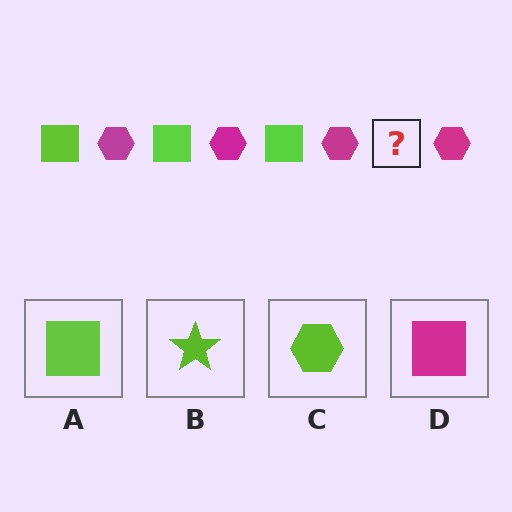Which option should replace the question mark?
Option A.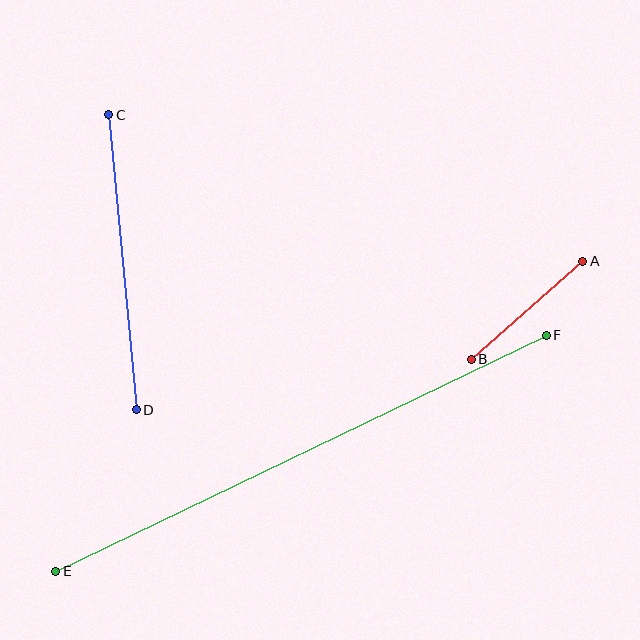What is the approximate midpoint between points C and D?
The midpoint is at approximately (123, 262) pixels.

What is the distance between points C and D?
The distance is approximately 296 pixels.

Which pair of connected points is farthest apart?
Points E and F are farthest apart.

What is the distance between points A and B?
The distance is approximately 148 pixels.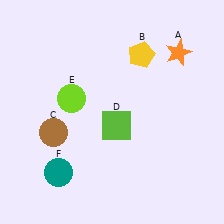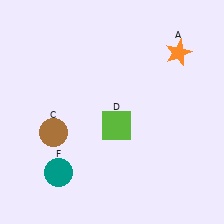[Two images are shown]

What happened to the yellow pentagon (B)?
The yellow pentagon (B) was removed in Image 2. It was in the top-right area of Image 1.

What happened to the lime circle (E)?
The lime circle (E) was removed in Image 2. It was in the top-left area of Image 1.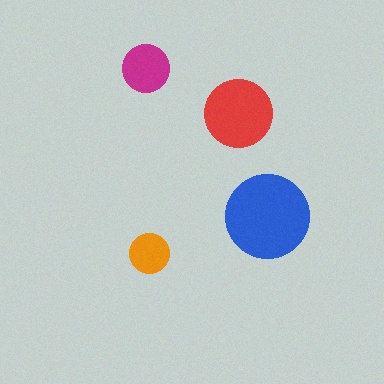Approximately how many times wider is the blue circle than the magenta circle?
About 2 times wider.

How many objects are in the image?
There are 4 objects in the image.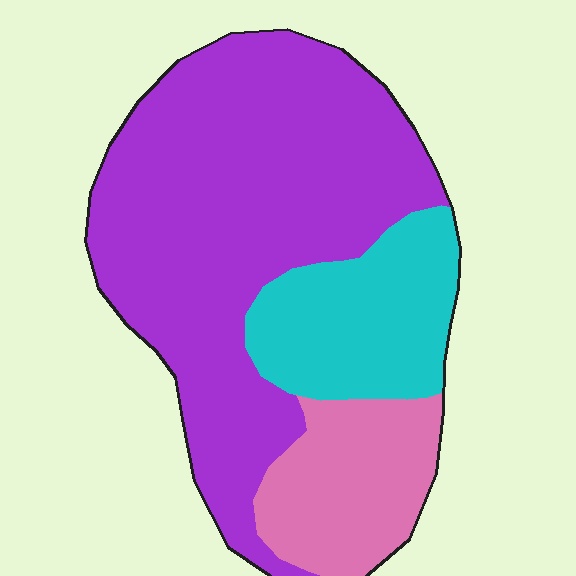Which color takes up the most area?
Purple, at roughly 60%.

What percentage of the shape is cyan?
Cyan covers roughly 20% of the shape.